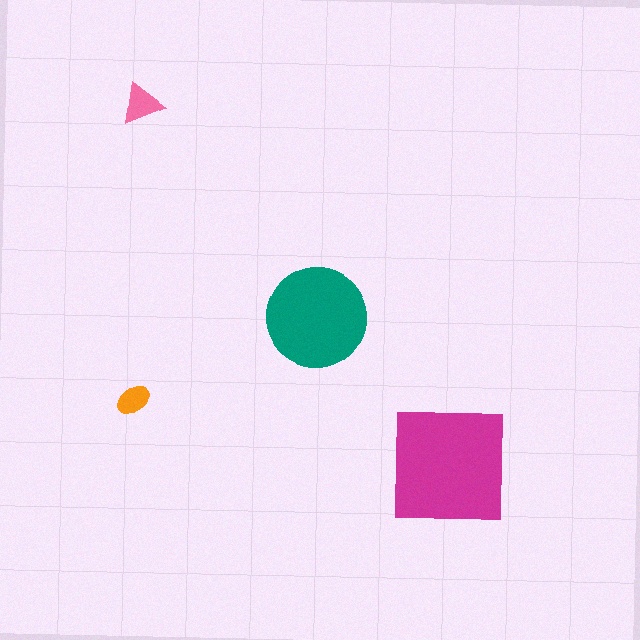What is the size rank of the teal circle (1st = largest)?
2nd.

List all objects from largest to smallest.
The magenta square, the teal circle, the pink triangle, the orange ellipse.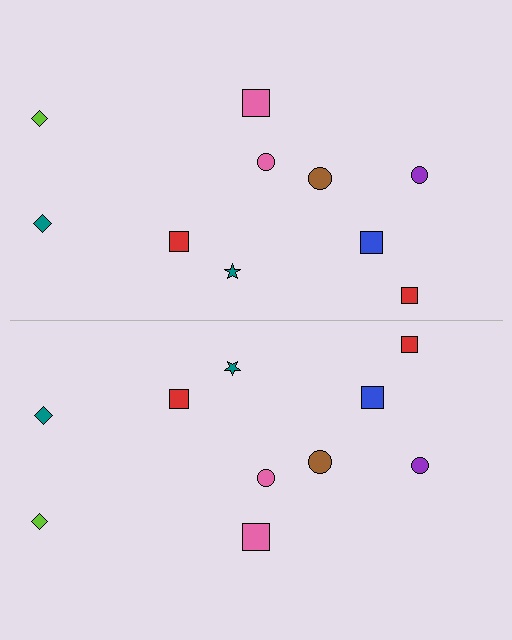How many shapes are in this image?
There are 20 shapes in this image.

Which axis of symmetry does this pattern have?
The pattern has a horizontal axis of symmetry running through the center of the image.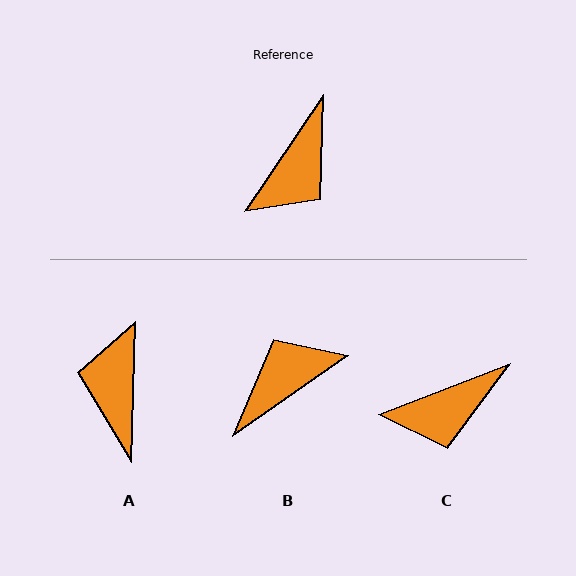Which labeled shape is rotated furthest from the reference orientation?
B, about 159 degrees away.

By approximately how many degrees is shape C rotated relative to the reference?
Approximately 35 degrees clockwise.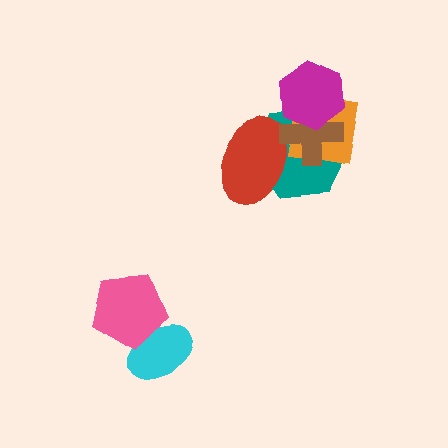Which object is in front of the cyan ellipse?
The pink pentagon is in front of the cyan ellipse.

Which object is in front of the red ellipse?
The brown cross is in front of the red ellipse.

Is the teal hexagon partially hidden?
Yes, it is partially covered by another shape.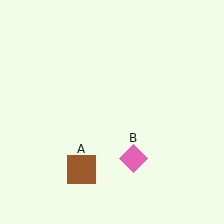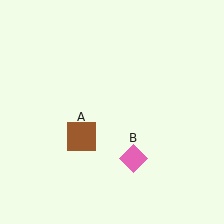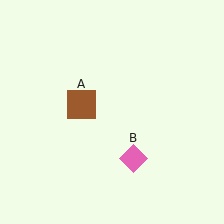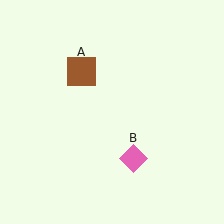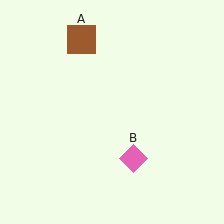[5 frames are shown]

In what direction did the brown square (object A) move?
The brown square (object A) moved up.